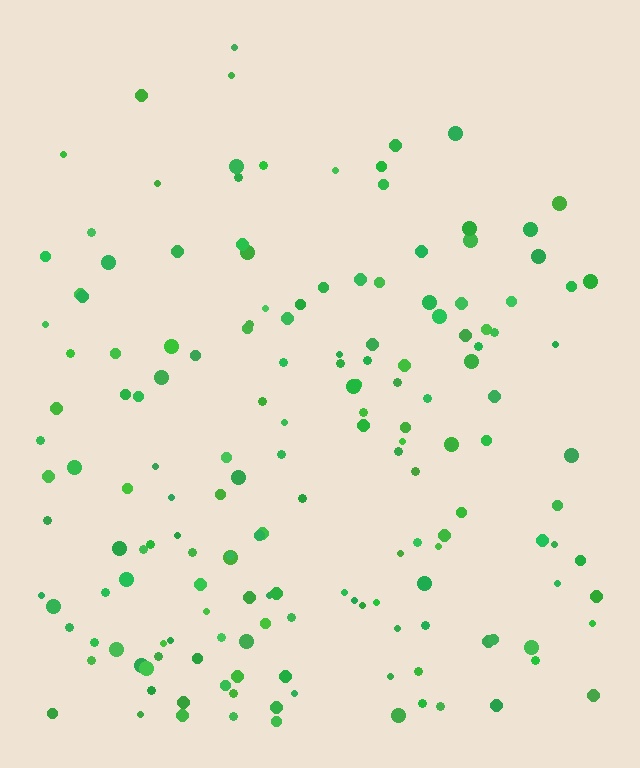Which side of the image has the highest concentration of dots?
The bottom.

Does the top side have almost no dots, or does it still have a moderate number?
Still a moderate number, just noticeably fewer than the bottom.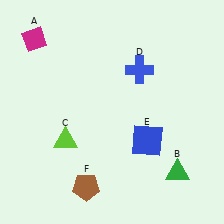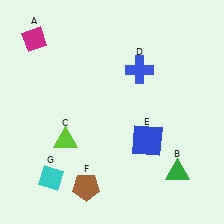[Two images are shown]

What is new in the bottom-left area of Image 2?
A cyan diamond (G) was added in the bottom-left area of Image 2.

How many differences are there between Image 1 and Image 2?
There is 1 difference between the two images.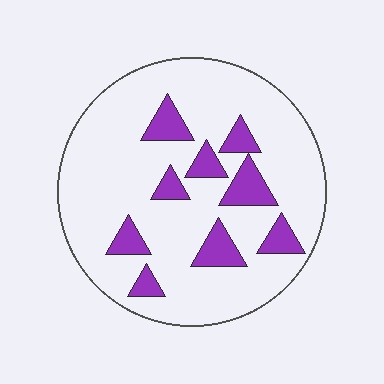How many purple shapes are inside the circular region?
9.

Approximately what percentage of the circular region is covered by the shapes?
Approximately 15%.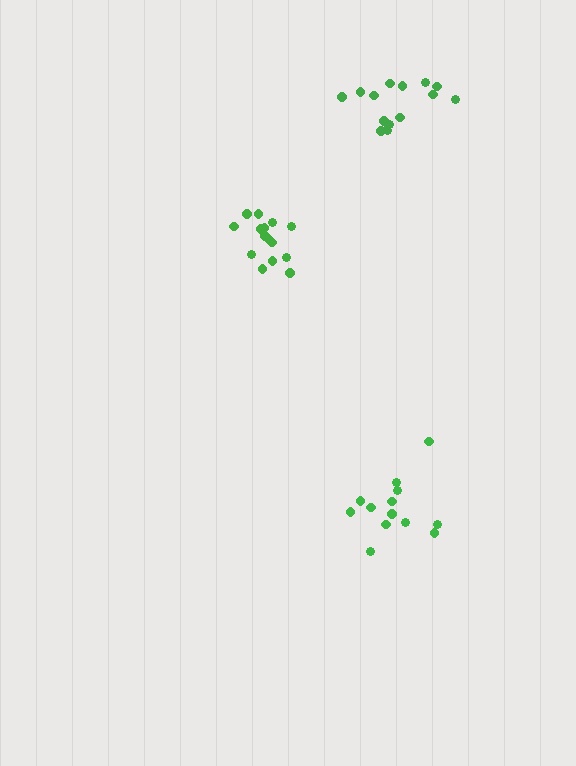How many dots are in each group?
Group 1: 15 dots, Group 2: 15 dots, Group 3: 13 dots (43 total).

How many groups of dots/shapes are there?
There are 3 groups.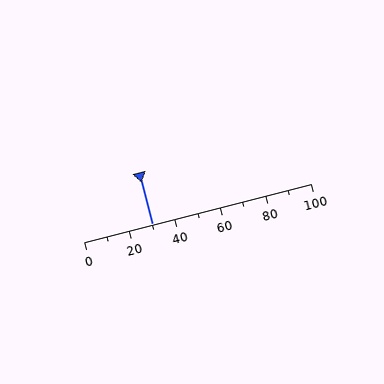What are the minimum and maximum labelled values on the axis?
The axis runs from 0 to 100.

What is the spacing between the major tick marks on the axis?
The major ticks are spaced 20 apart.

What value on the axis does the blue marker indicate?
The marker indicates approximately 30.